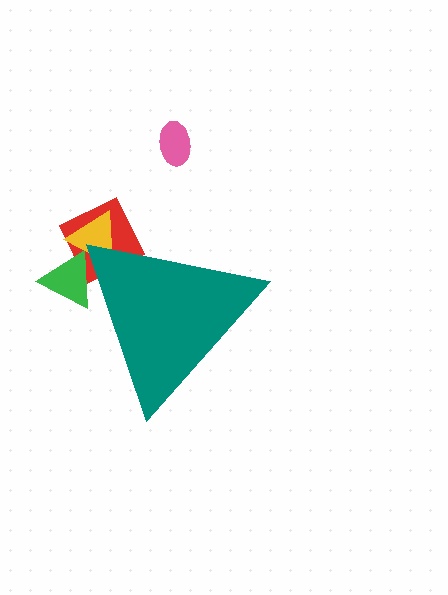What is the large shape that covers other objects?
A teal triangle.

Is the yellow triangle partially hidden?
Yes, the yellow triangle is partially hidden behind the teal triangle.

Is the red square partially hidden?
Yes, the red square is partially hidden behind the teal triangle.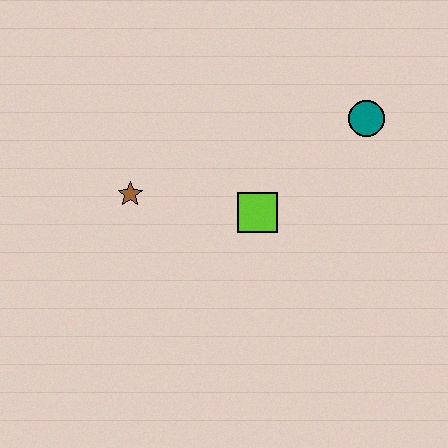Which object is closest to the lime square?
The brown star is closest to the lime square.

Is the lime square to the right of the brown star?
Yes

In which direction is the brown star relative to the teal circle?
The brown star is to the left of the teal circle.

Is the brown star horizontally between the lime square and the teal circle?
No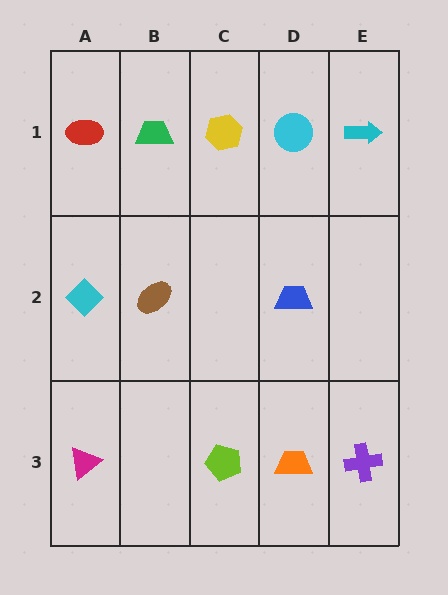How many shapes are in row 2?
3 shapes.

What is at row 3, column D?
An orange trapezoid.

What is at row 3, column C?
A lime pentagon.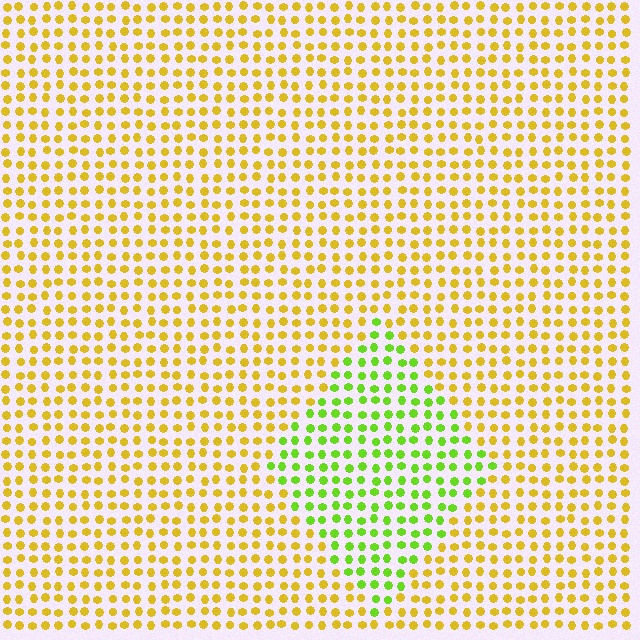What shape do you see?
I see a diamond.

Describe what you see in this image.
The image is filled with small yellow elements in a uniform arrangement. A diamond-shaped region is visible where the elements are tinted to a slightly different hue, forming a subtle color boundary.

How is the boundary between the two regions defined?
The boundary is defined purely by a slight shift in hue (about 48 degrees). Spacing, size, and orientation are identical on both sides.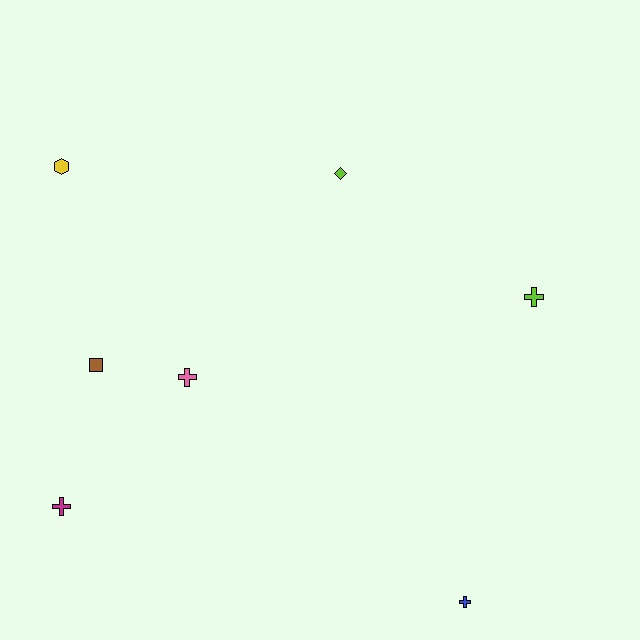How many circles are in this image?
There are no circles.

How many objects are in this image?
There are 7 objects.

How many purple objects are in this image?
There are no purple objects.